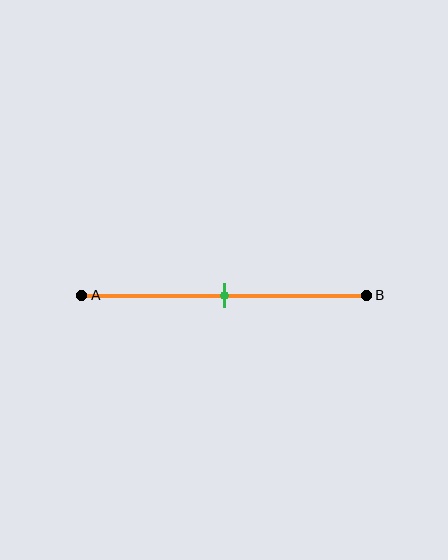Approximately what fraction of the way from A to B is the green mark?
The green mark is approximately 50% of the way from A to B.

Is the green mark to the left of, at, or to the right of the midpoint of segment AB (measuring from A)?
The green mark is approximately at the midpoint of segment AB.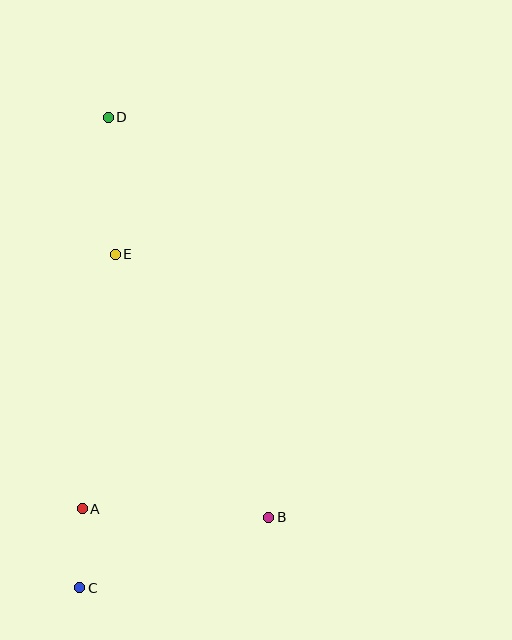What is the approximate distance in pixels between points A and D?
The distance between A and D is approximately 392 pixels.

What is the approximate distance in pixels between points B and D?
The distance between B and D is approximately 431 pixels.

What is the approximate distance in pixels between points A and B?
The distance between A and B is approximately 187 pixels.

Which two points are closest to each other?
Points A and C are closest to each other.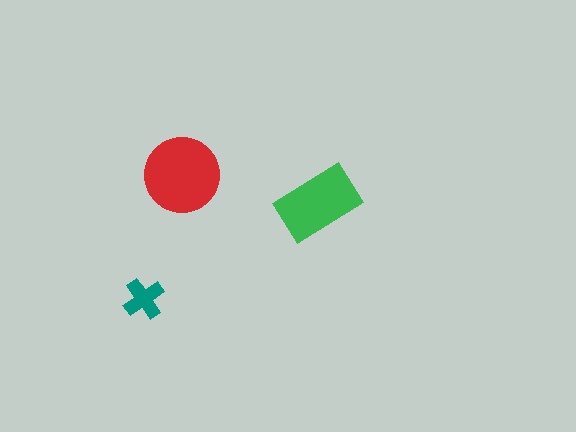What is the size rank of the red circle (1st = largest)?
1st.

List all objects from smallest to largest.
The teal cross, the green rectangle, the red circle.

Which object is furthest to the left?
The teal cross is leftmost.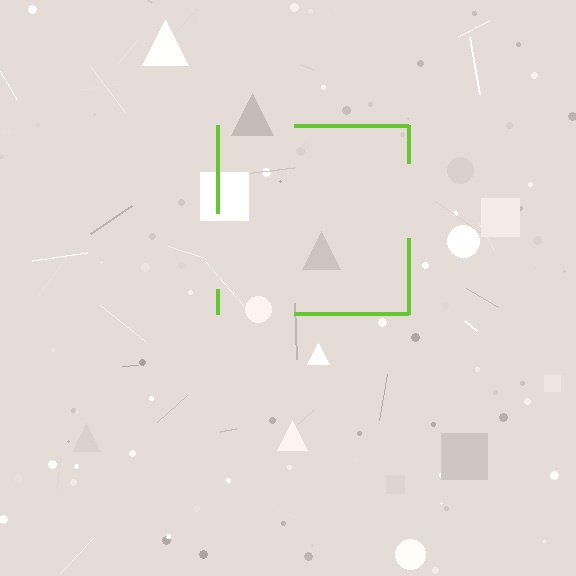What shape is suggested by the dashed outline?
The dashed outline suggests a square.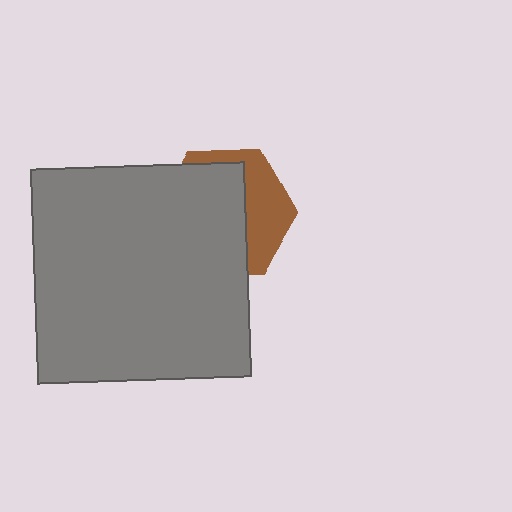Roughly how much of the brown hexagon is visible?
A small part of it is visible (roughly 37%).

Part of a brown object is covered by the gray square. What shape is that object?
It is a hexagon.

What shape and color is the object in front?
The object in front is a gray square.